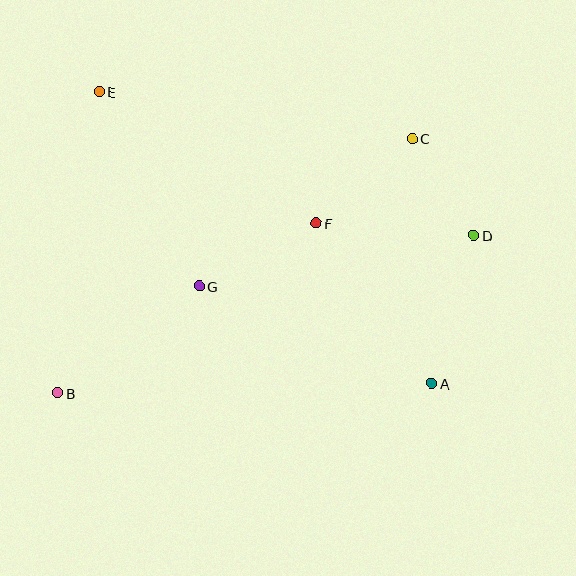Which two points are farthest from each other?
Points B and D are farthest from each other.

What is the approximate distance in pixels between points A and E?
The distance between A and E is approximately 443 pixels.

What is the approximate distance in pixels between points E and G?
The distance between E and G is approximately 219 pixels.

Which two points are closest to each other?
Points C and D are closest to each other.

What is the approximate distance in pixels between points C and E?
The distance between C and E is approximately 317 pixels.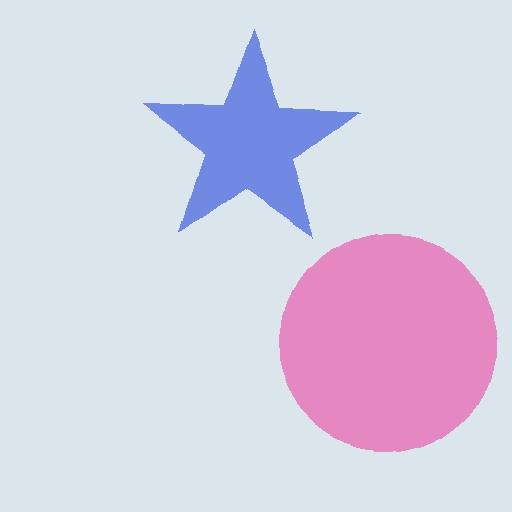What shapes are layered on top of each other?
The layered shapes are: a blue star, a pink circle.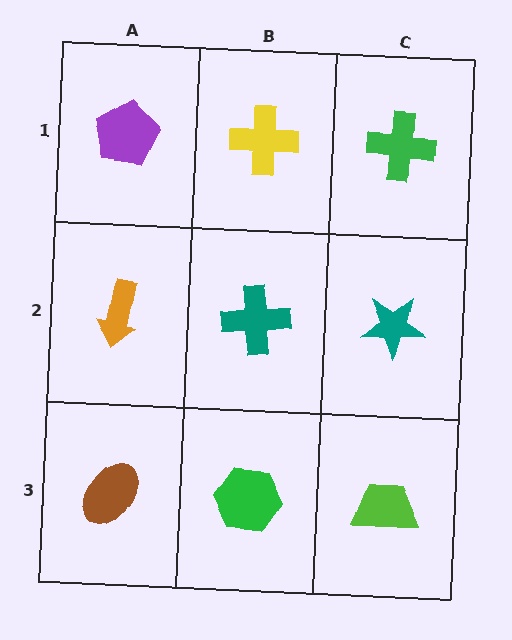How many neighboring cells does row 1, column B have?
3.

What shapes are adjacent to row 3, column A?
An orange arrow (row 2, column A), a green hexagon (row 3, column B).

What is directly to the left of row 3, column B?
A brown ellipse.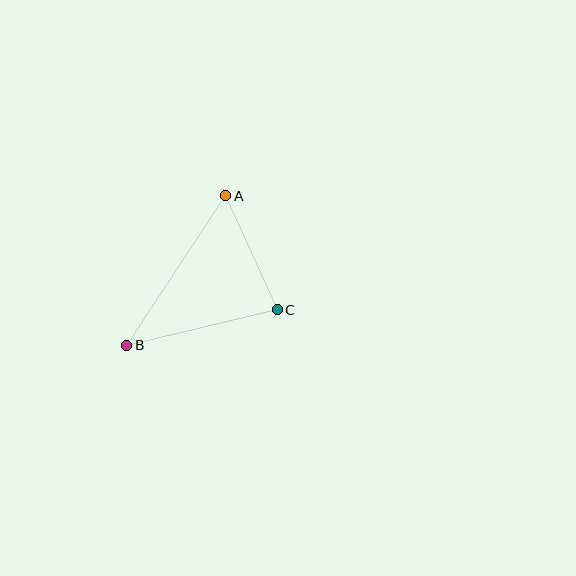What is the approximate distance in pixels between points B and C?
The distance between B and C is approximately 154 pixels.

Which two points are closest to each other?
Points A and C are closest to each other.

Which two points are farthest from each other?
Points A and B are farthest from each other.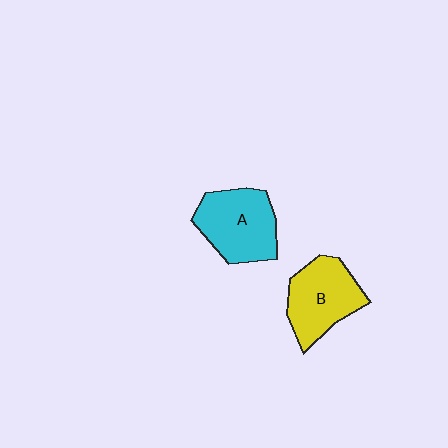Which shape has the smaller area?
Shape B (yellow).